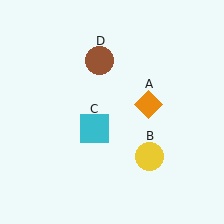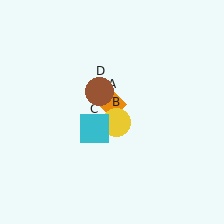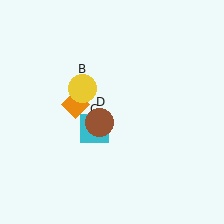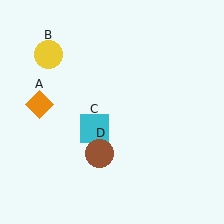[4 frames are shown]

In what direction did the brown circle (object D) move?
The brown circle (object D) moved down.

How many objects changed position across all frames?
3 objects changed position: orange diamond (object A), yellow circle (object B), brown circle (object D).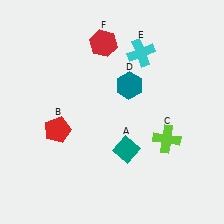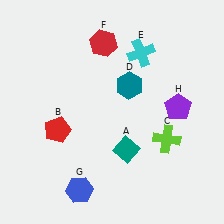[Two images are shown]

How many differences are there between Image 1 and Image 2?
There are 2 differences between the two images.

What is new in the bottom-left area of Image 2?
A blue hexagon (G) was added in the bottom-left area of Image 2.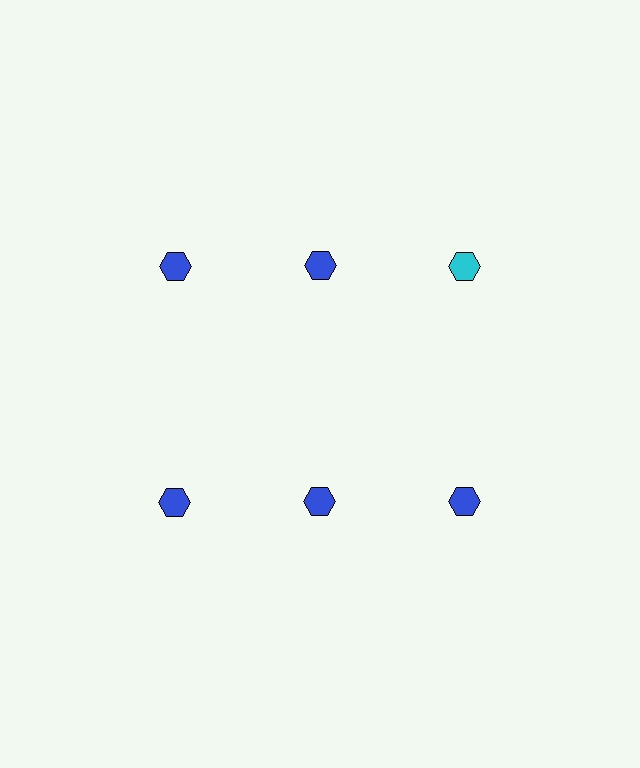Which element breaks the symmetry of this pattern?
The cyan hexagon in the top row, center column breaks the symmetry. All other shapes are blue hexagons.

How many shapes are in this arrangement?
There are 6 shapes arranged in a grid pattern.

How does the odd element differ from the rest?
It has a different color: cyan instead of blue.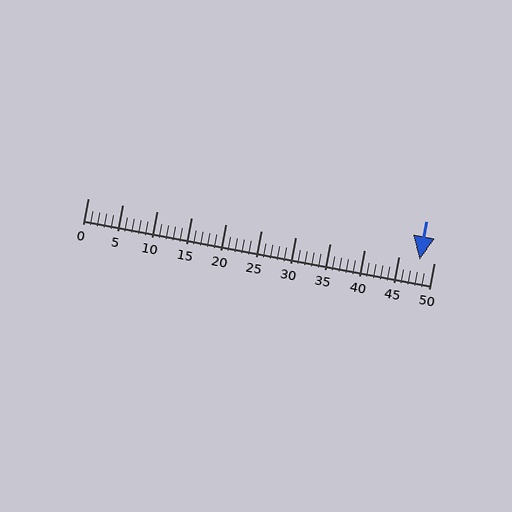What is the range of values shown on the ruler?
The ruler shows values from 0 to 50.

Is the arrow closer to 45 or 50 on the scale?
The arrow is closer to 50.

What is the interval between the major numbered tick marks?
The major tick marks are spaced 5 units apart.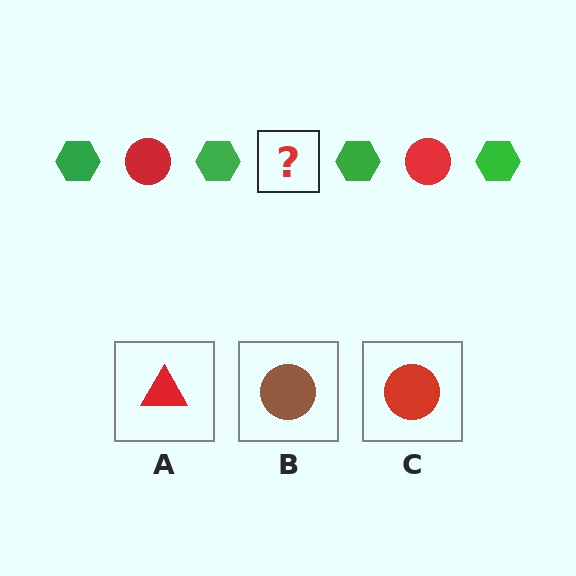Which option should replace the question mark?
Option C.